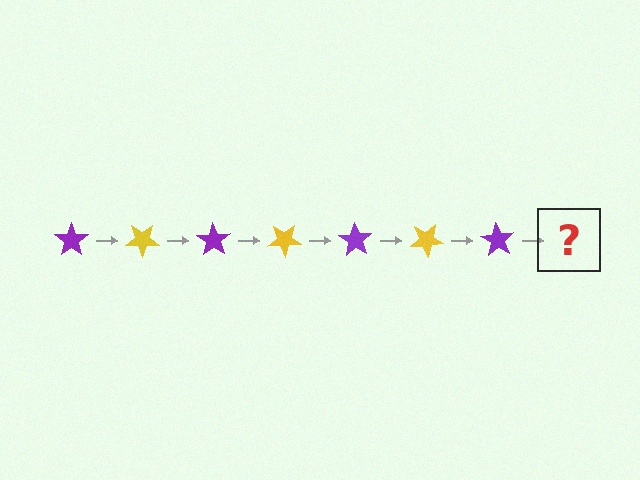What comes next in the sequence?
The next element should be a yellow star, rotated 245 degrees from the start.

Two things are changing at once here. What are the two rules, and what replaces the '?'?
The two rules are that it rotates 35 degrees each step and the color cycles through purple and yellow. The '?' should be a yellow star, rotated 245 degrees from the start.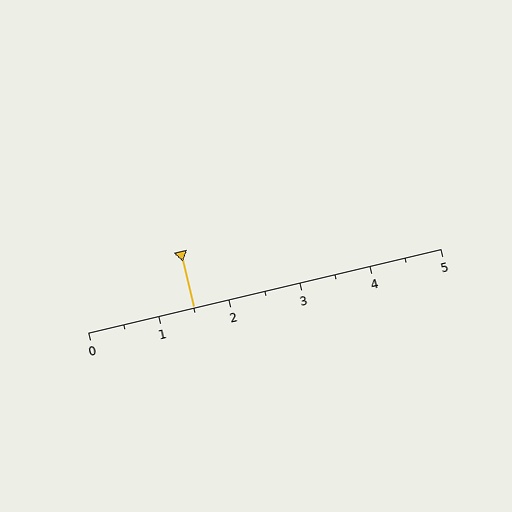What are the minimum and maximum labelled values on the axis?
The axis runs from 0 to 5.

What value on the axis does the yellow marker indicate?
The marker indicates approximately 1.5.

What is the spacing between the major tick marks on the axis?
The major ticks are spaced 1 apart.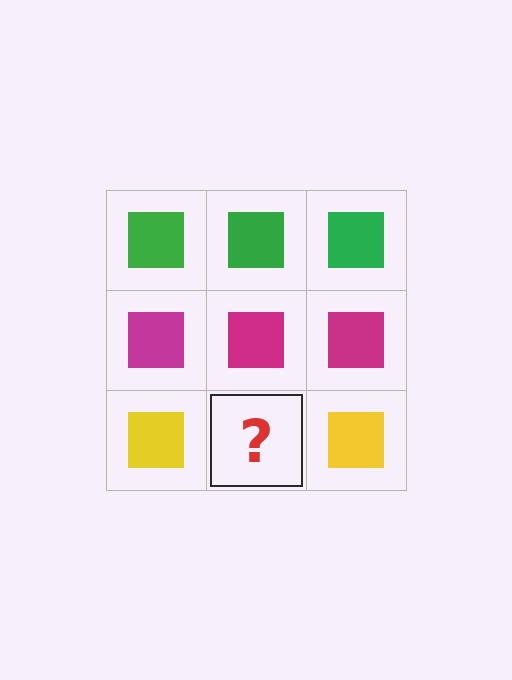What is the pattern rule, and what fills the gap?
The rule is that each row has a consistent color. The gap should be filled with a yellow square.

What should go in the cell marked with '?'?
The missing cell should contain a yellow square.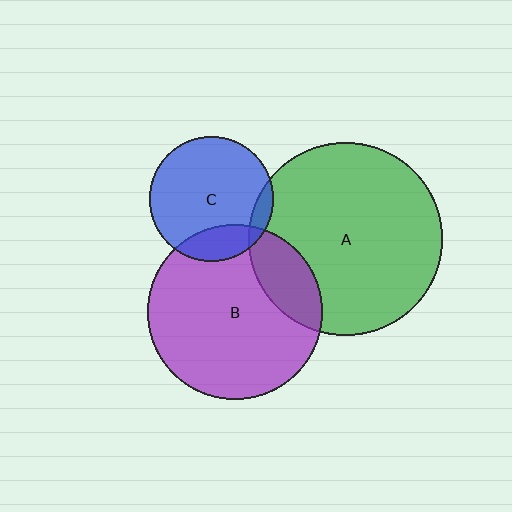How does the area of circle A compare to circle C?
Approximately 2.4 times.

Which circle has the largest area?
Circle A (green).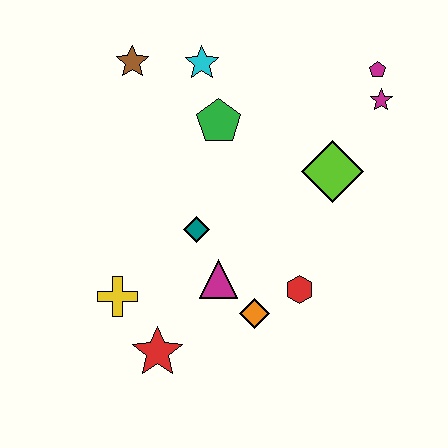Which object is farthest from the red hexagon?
The brown star is farthest from the red hexagon.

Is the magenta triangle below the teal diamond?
Yes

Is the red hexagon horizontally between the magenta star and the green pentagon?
Yes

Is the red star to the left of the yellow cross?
No